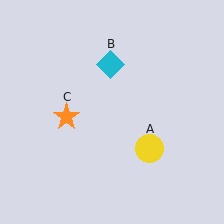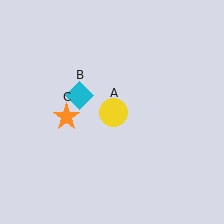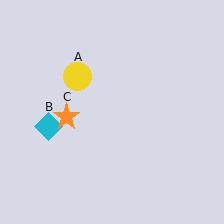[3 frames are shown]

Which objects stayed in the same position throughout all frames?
Orange star (object C) remained stationary.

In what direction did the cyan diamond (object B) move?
The cyan diamond (object B) moved down and to the left.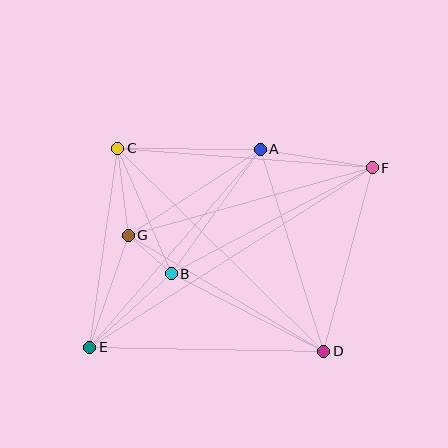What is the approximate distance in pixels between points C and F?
The distance between C and F is approximately 255 pixels.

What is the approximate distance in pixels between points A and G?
The distance between A and G is approximately 158 pixels.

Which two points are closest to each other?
Points B and G are closest to each other.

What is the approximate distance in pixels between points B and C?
The distance between B and C is approximately 137 pixels.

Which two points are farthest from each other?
Points E and F are farthest from each other.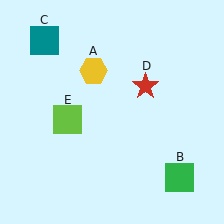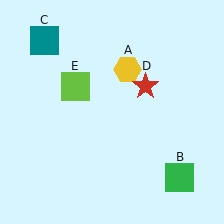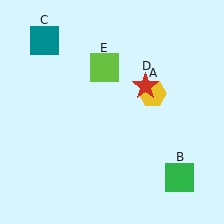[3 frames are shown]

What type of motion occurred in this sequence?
The yellow hexagon (object A), lime square (object E) rotated clockwise around the center of the scene.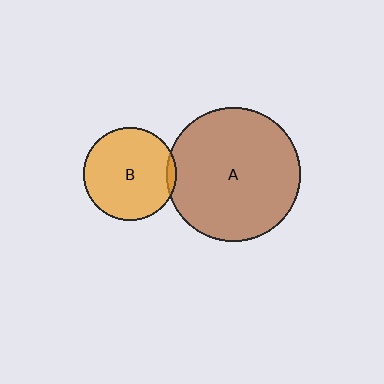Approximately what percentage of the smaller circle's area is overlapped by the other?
Approximately 5%.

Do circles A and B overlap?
Yes.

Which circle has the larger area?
Circle A (brown).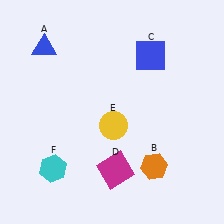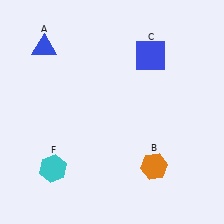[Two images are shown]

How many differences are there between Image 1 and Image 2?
There are 2 differences between the two images.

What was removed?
The magenta square (D), the yellow circle (E) were removed in Image 2.